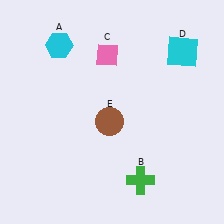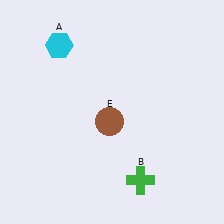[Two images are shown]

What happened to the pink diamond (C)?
The pink diamond (C) was removed in Image 2. It was in the top-left area of Image 1.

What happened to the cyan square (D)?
The cyan square (D) was removed in Image 2. It was in the top-right area of Image 1.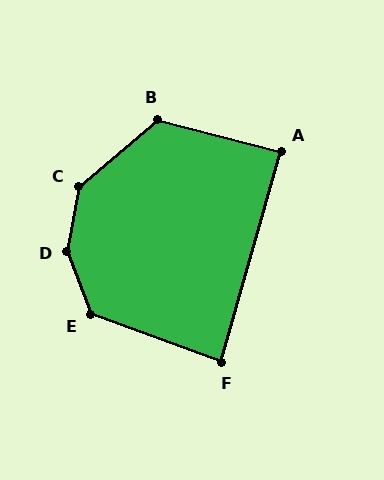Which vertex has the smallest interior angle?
F, at approximately 86 degrees.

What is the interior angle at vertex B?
Approximately 125 degrees (obtuse).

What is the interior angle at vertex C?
Approximately 140 degrees (obtuse).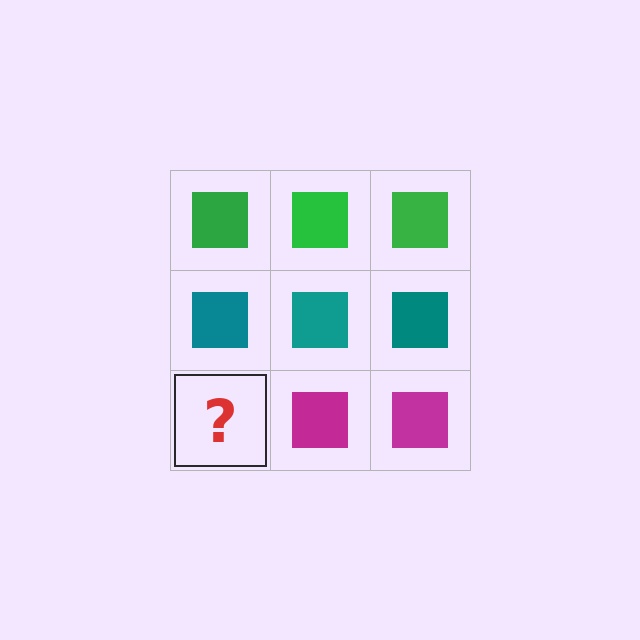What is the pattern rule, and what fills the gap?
The rule is that each row has a consistent color. The gap should be filled with a magenta square.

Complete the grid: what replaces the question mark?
The question mark should be replaced with a magenta square.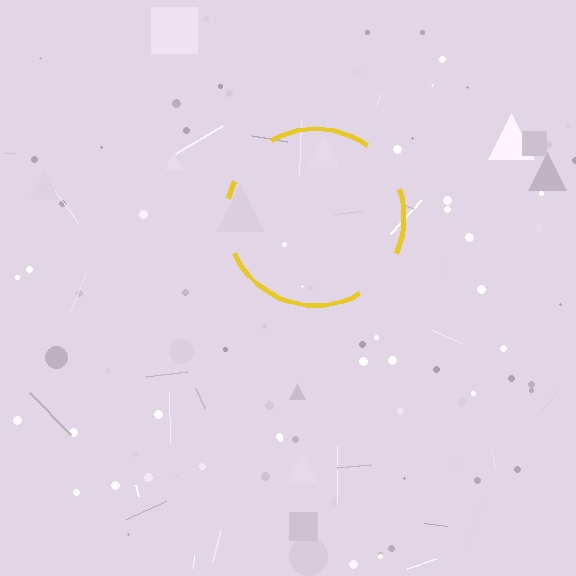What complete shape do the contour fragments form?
The contour fragments form a circle.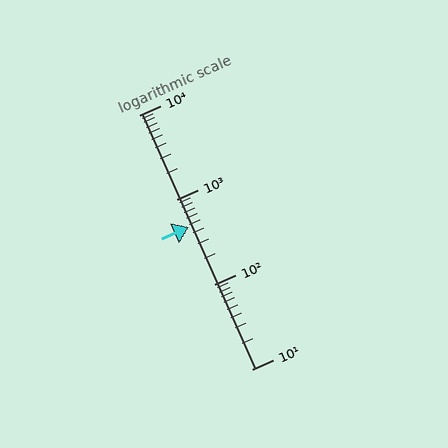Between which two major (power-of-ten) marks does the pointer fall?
The pointer is between 100 and 1000.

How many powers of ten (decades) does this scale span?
The scale spans 3 decades, from 10 to 10000.